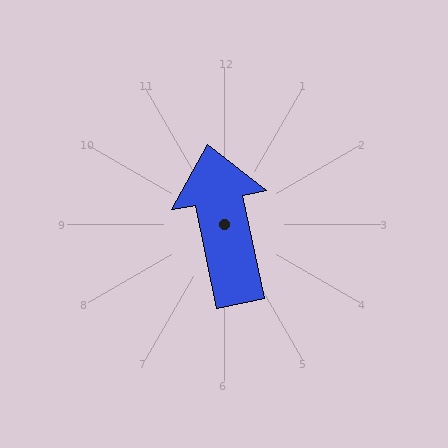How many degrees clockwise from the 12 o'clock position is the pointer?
Approximately 348 degrees.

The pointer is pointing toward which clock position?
Roughly 12 o'clock.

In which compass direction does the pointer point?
North.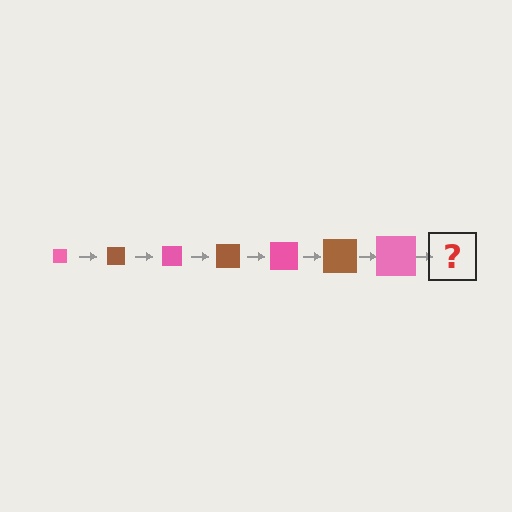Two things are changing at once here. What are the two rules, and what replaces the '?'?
The two rules are that the square grows larger each step and the color cycles through pink and brown. The '?' should be a brown square, larger than the previous one.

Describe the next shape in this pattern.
It should be a brown square, larger than the previous one.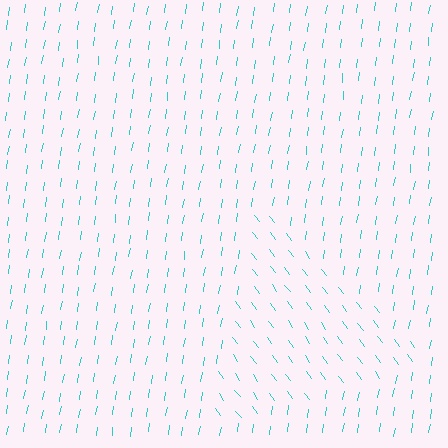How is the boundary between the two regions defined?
The boundary is defined purely by a change in line orientation (approximately 45 degrees difference). All lines are the same color and thickness.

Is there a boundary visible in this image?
Yes, there is a texture boundary formed by a change in line orientation.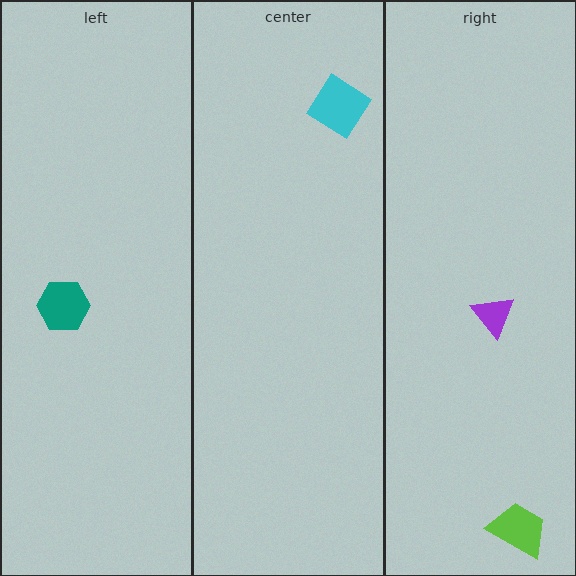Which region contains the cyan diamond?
The center region.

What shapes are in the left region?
The teal hexagon.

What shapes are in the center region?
The cyan diamond.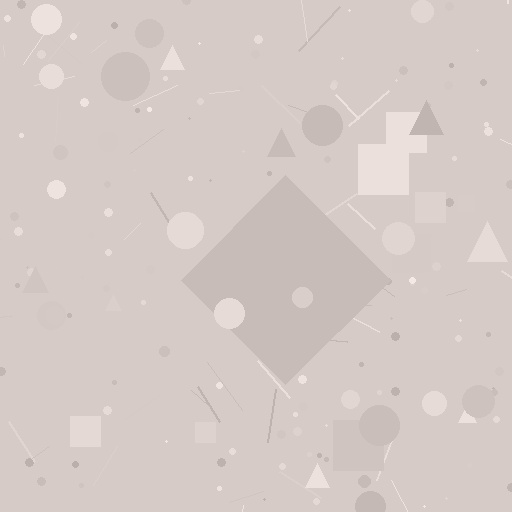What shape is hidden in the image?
A diamond is hidden in the image.